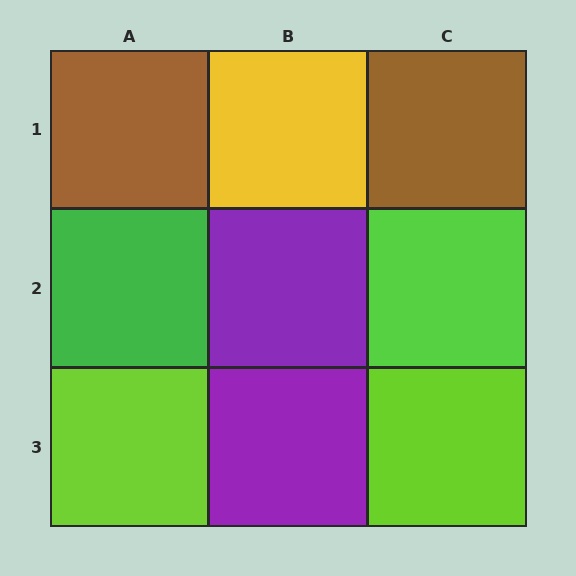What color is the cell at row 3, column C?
Lime.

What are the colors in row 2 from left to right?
Green, purple, lime.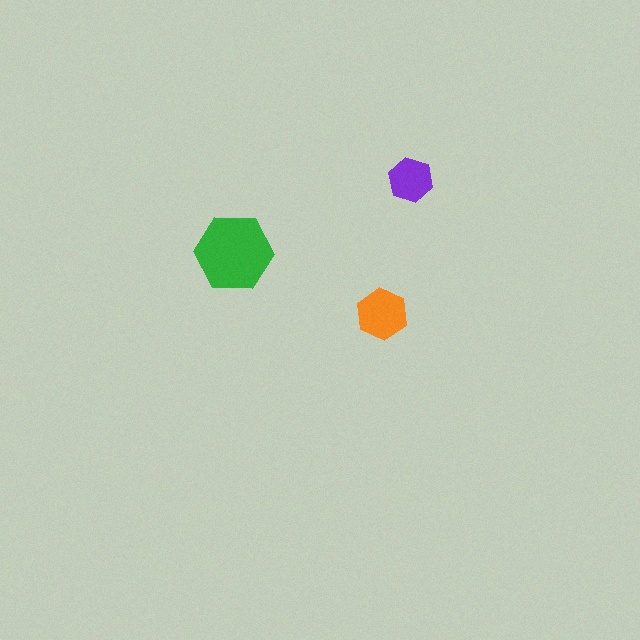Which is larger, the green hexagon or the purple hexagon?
The green one.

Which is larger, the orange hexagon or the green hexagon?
The green one.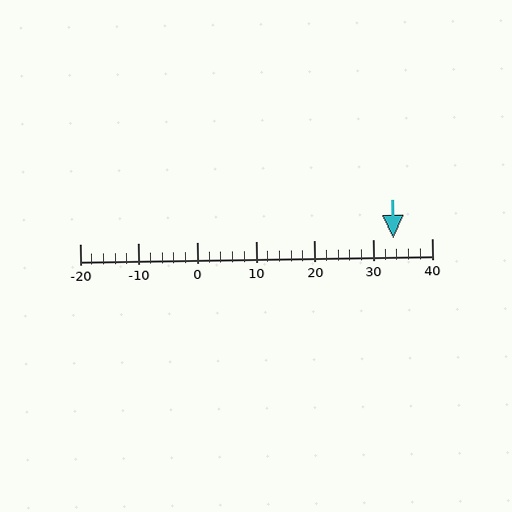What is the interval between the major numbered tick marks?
The major tick marks are spaced 10 units apart.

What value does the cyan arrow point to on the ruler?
The cyan arrow points to approximately 33.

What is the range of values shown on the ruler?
The ruler shows values from -20 to 40.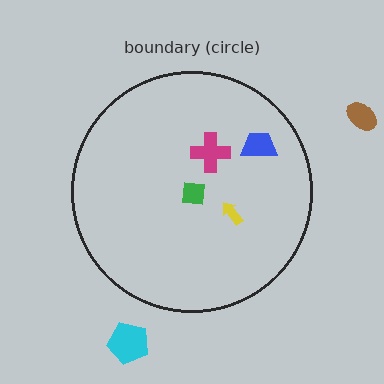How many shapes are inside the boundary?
4 inside, 2 outside.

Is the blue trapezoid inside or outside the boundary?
Inside.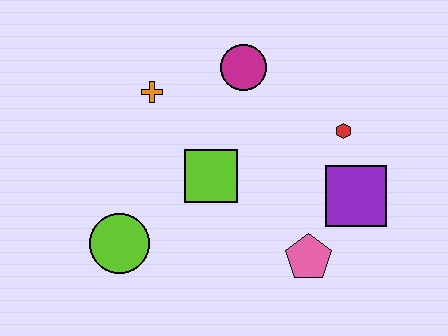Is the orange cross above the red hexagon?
Yes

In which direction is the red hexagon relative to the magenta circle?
The red hexagon is to the right of the magenta circle.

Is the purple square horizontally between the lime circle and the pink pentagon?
No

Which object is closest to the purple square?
The red hexagon is closest to the purple square.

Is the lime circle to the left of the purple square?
Yes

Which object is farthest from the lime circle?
The red hexagon is farthest from the lime circle.